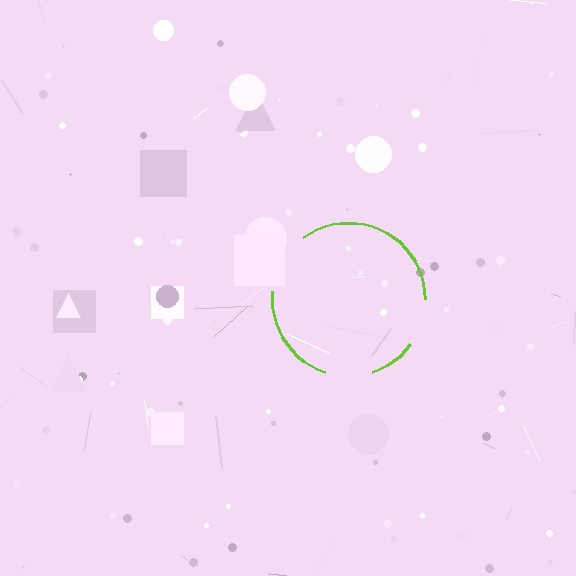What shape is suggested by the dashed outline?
The dashed outline suggests a circle.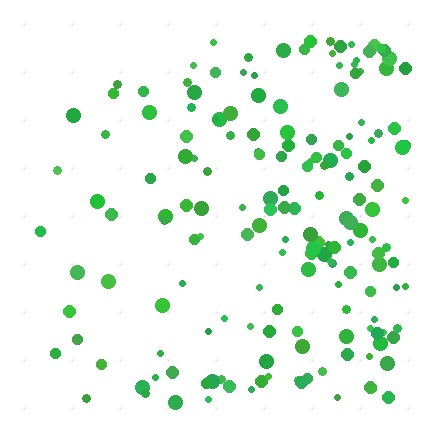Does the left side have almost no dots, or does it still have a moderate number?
Still a moderate number, just noticeably fewer than the right.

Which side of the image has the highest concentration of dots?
The right.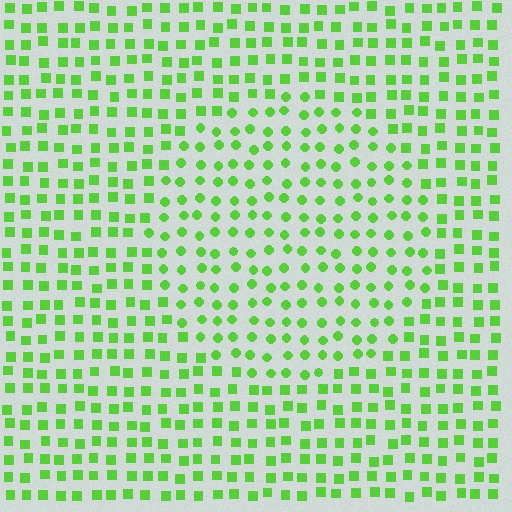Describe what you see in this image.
The image is filled with small lime elements arranged in a uniform grid. A circle-shaped region contains circles, while the surrounding area contains squares. The boundary is defined purely by the change in element shape.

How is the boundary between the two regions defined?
The boundary is defined by a change in element shape: circles inside vs. squares outside. All elements share the same color and spacing.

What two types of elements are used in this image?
The image uses circles inside the circle region and squares outside it.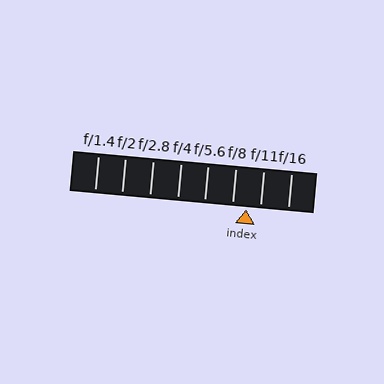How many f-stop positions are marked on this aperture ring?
There are 8 f-stop positions marked.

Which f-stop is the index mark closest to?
The index mark is closest to f/11.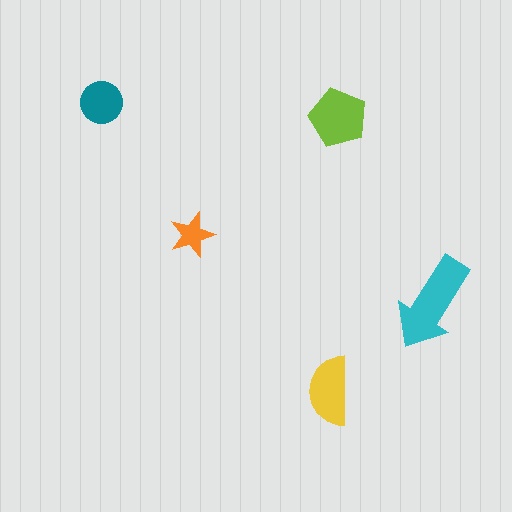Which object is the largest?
The cyan arrow.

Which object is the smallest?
The orange star.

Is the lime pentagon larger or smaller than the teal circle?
Larger.